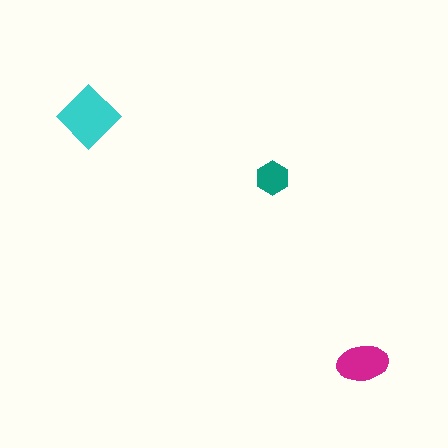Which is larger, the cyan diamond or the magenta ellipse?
The cyan diamond.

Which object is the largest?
The cyan diamond.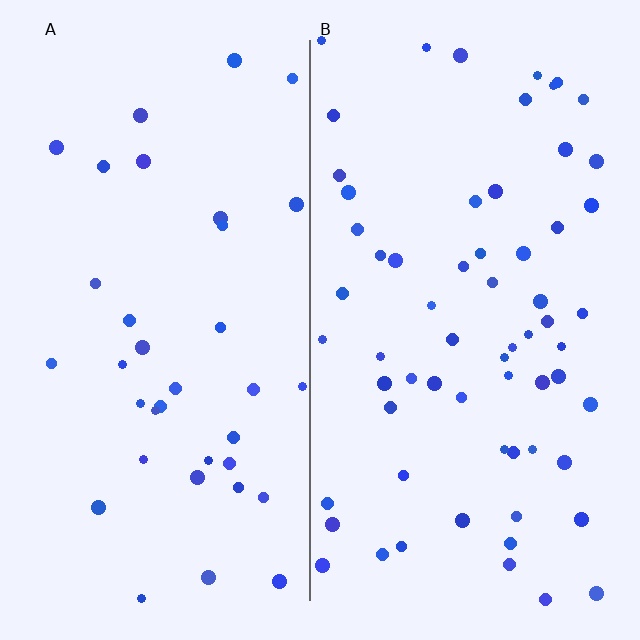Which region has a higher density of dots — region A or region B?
B (the right).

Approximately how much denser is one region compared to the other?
Approximately 1.8× — region B over region A.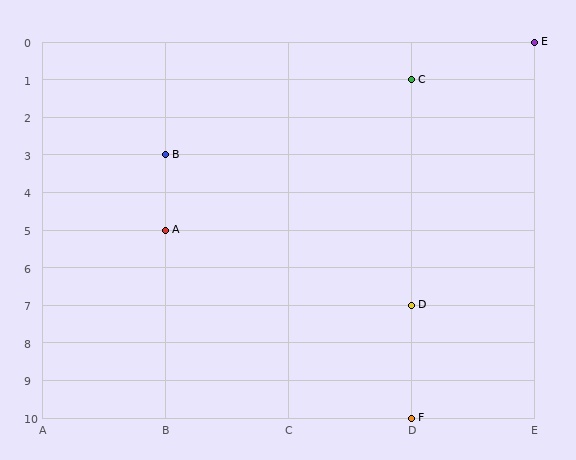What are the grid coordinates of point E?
Point E is at grid coordinates (E, 0).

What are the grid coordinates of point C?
Point C is at grid coordinates (D, 1).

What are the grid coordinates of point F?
Point F is at grid coordinates (D, 10).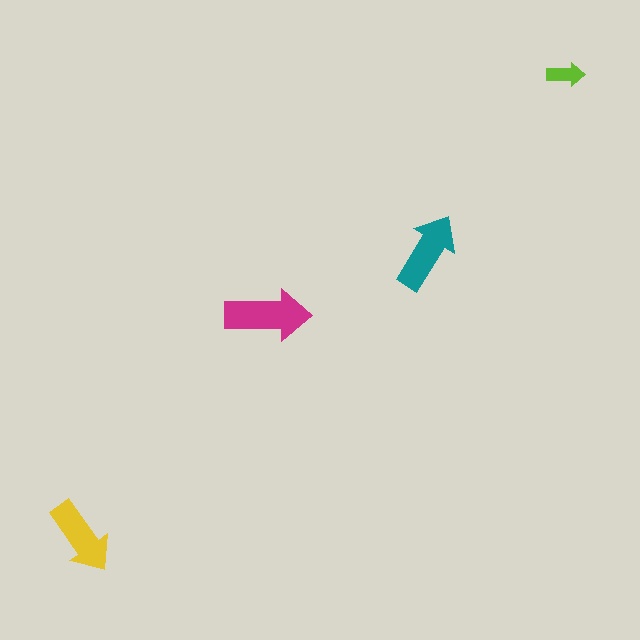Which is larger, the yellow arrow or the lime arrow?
The yellow one.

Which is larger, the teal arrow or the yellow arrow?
The teal one.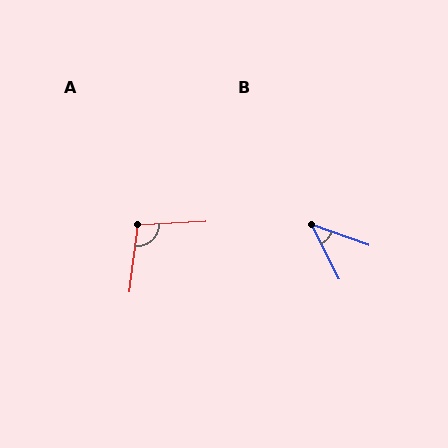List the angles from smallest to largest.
B (43°), A (100°).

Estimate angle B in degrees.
Approximately 43 degrees.